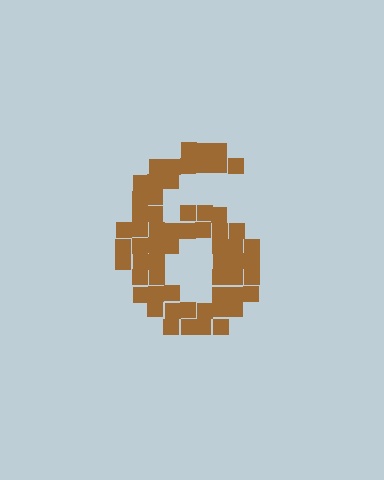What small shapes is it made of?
It is made of small squares.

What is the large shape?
The large shape is the digit 6.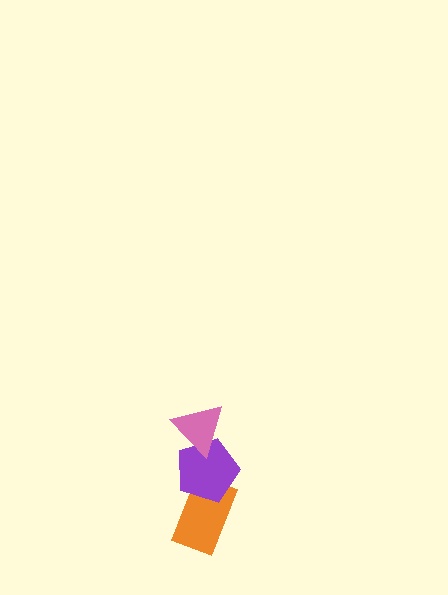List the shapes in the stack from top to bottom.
From top to bottom: the pink triangle, the purple pentagon, the orange rectangle.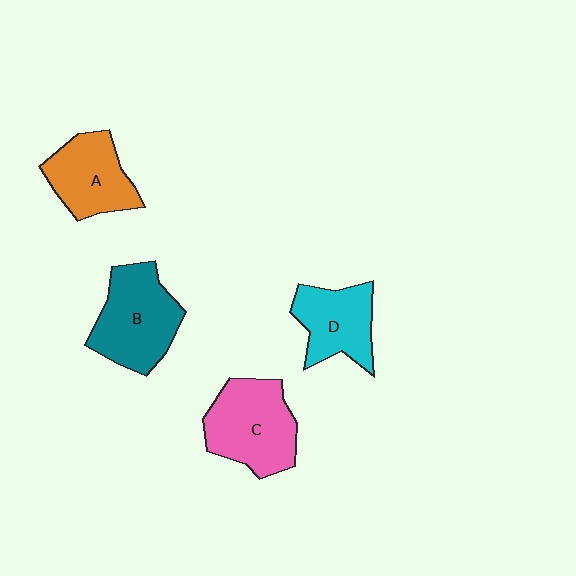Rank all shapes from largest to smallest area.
From largest to smallest: B (teal), C (pink), A (orange), D (cyan).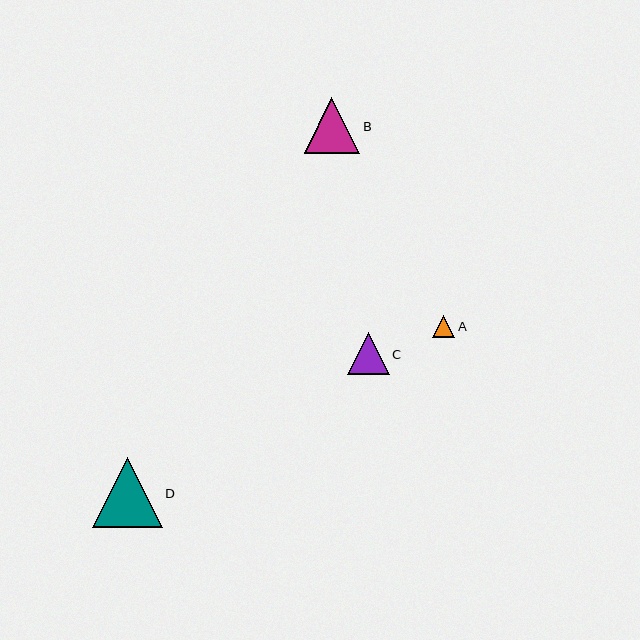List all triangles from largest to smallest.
From largest to smallest: D, B, C, A.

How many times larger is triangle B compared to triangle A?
Triangle B is approximately 2.5 times the size of triangle A.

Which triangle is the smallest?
Triangle A is the smallest with a size of approximately 22 pixels.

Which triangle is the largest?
Triangle D is the largest with a size of approximately 70 pixels.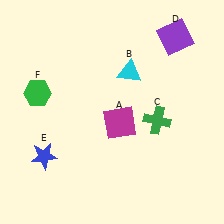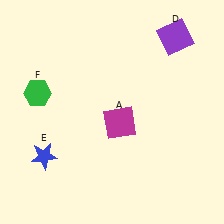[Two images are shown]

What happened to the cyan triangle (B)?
The cyan triangle (B) was removed in Image 2. It was in the top-right area of Image 1.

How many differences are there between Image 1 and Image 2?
There are 2 differences between the two images.